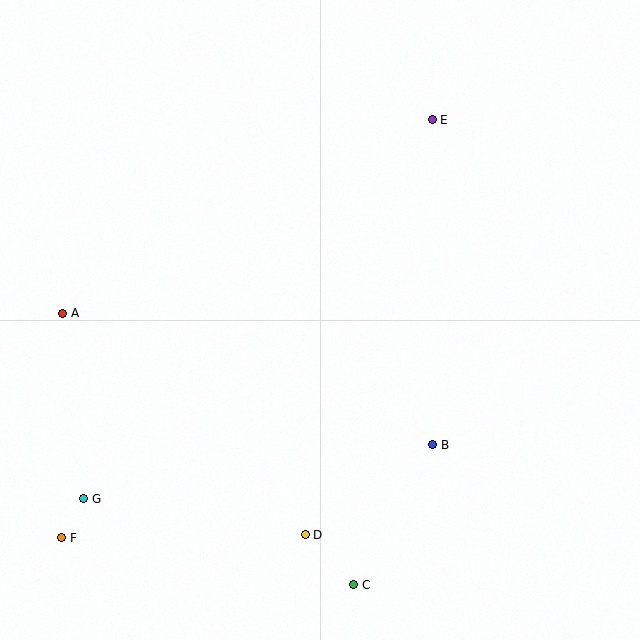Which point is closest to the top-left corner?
Point A is closest to the top-left corner.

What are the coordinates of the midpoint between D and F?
The midpoint between D and F is at (183, 536).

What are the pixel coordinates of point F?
Point F is at (62, 538).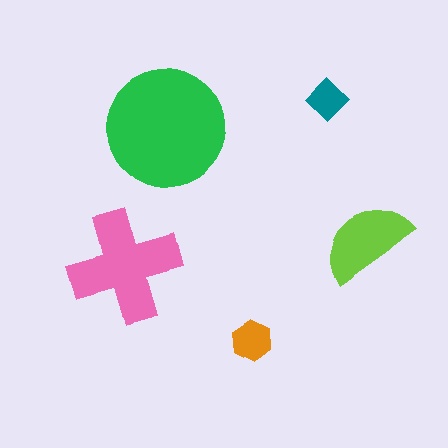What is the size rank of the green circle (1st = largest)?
1st.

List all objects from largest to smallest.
The green circle, the pink cross, the lime semicircle, the orange hexagon, the teal diamond.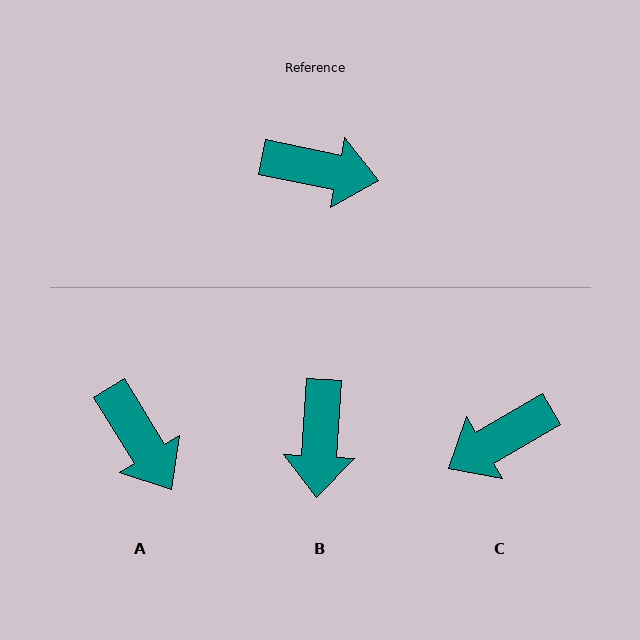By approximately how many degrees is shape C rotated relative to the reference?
Approximately 138 degrees clockwise.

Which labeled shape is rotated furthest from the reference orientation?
C, about 138 degrees away.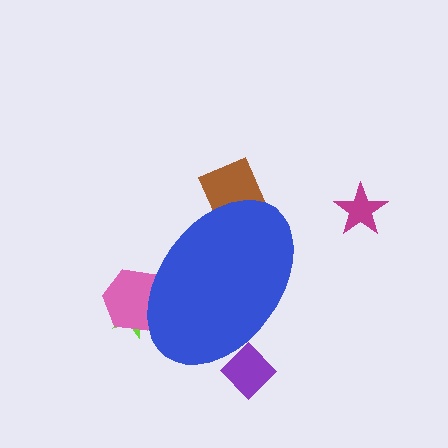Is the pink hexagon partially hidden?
Yes, the pink hexagon is partially hidden behind the blue ellipse.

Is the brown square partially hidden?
Yes, the brown square is partially hidden behind the blue ellipse.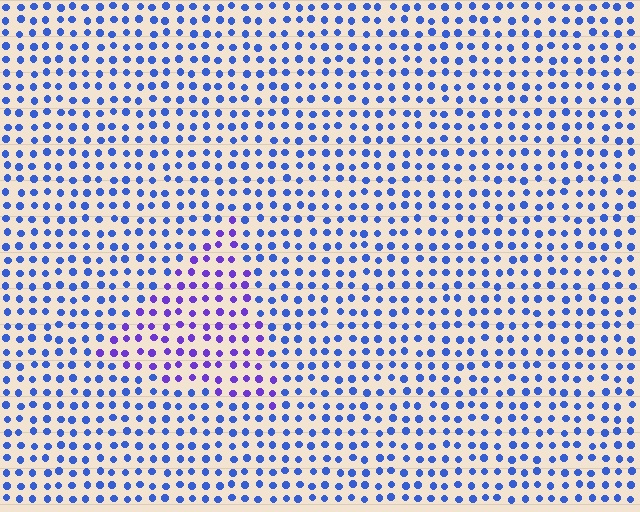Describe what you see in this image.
The image is filled with small blue elements in a uniform arrangement. A triangle-shaped region is visible where the elements are tinted to a slightly different hue, forming a subtle color boundary.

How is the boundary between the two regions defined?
The boundary is defined purely by a slight shift in hue (about 37 degrees). Spacing, size, and orientation are identical on both sides.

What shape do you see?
I see a triangle.